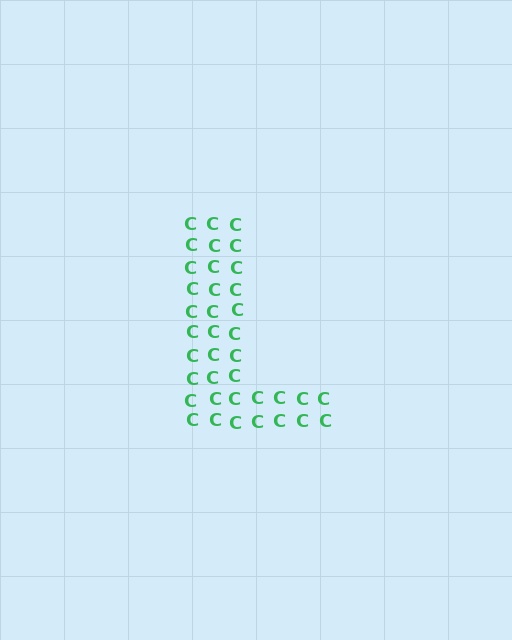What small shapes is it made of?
It is made of small letter C's.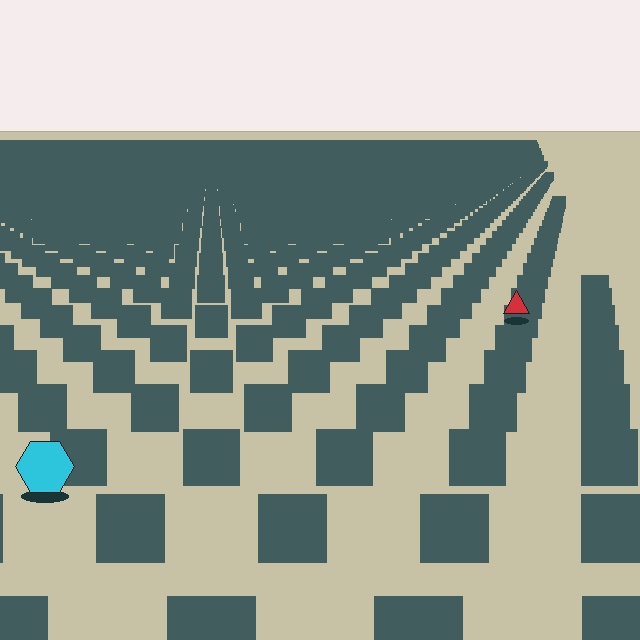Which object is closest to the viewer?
The cyan hexagon is closest. The texture marks near it are larger and more spread out.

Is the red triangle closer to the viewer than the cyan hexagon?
No. The cyan hexagon is closer — you can tell from the texture gradient: the ground texture is coarser near it.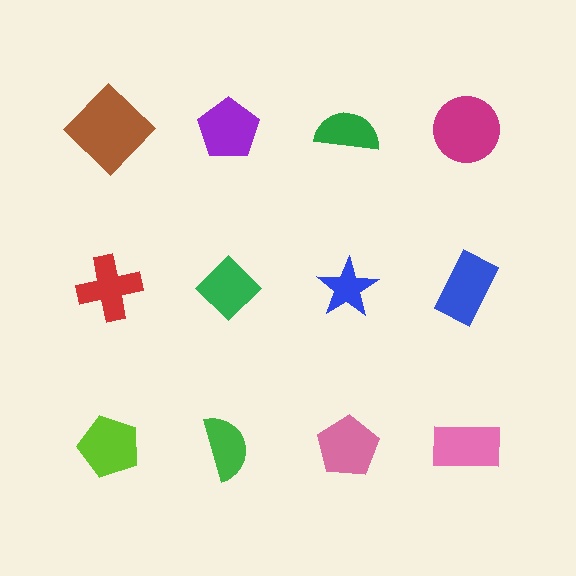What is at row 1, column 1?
A brown diamond.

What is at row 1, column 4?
A magenta circle.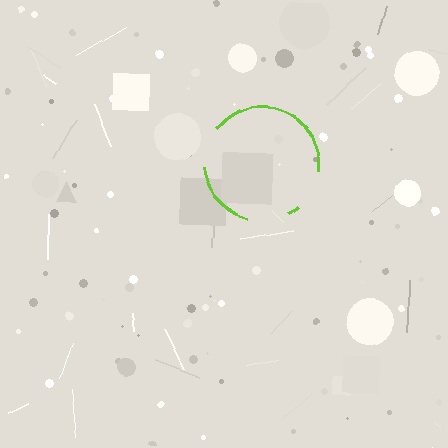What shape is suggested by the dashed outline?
The dashed outline suggests a circle.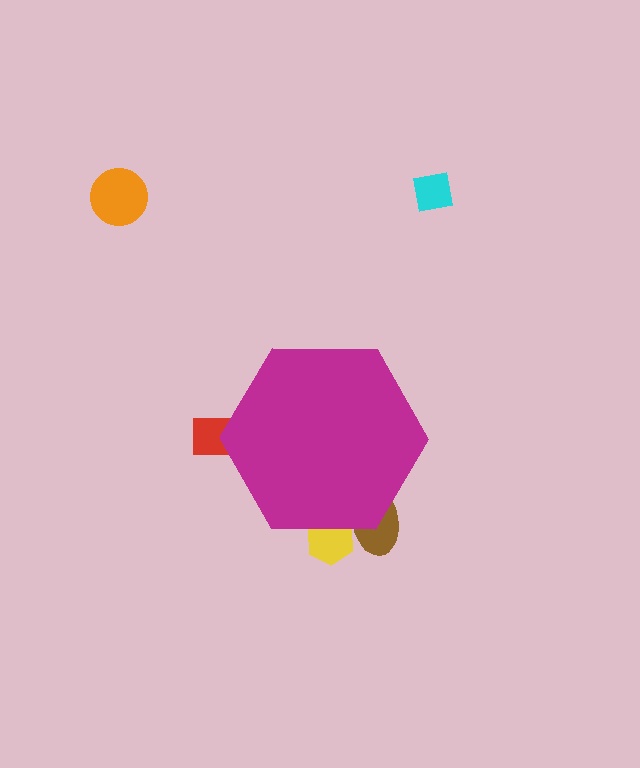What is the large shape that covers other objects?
A magenta hexagon.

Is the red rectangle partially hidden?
Yes, the red rectangle is partially hidden behind the magenta hexagon.